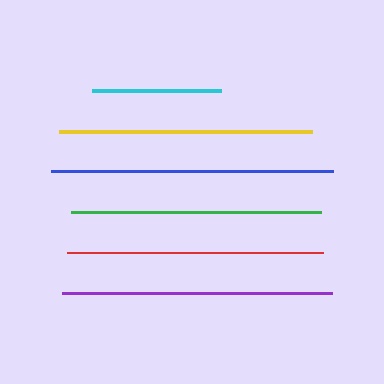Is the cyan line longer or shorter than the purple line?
The purple line is longer than the cyan line.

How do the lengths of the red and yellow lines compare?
The red and yellow lines are approximately the same length.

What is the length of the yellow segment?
The yellow segment is approximately 252 pixels long.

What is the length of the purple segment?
The purple segment is approximately 270 pixels long.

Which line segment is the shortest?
The cyan line is the shortest at approximately 129 pixels.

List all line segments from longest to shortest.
From longest to shortest: blue, purple, red, yellow, green, cyan.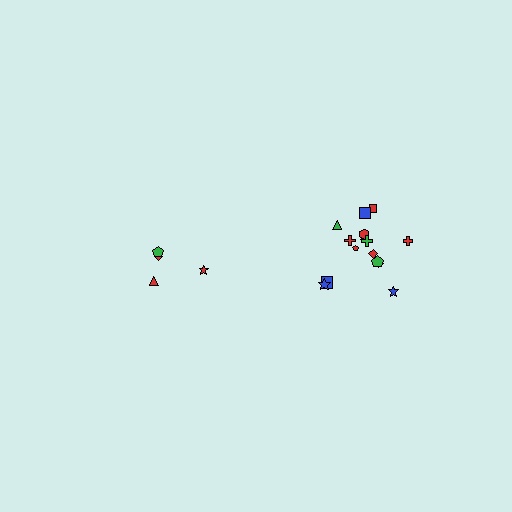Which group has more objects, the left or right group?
The right group.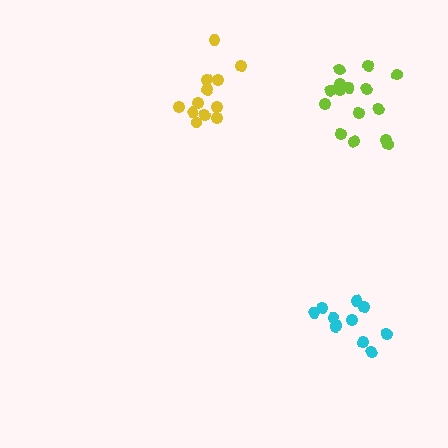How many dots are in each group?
Group 1: 12 dots, Group 2: 15 dots, Group 3: 11 dots (38 total).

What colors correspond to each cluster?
The clusters are colored: yellow, lime, cyan.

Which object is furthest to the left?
The yellow cluster is leftmost.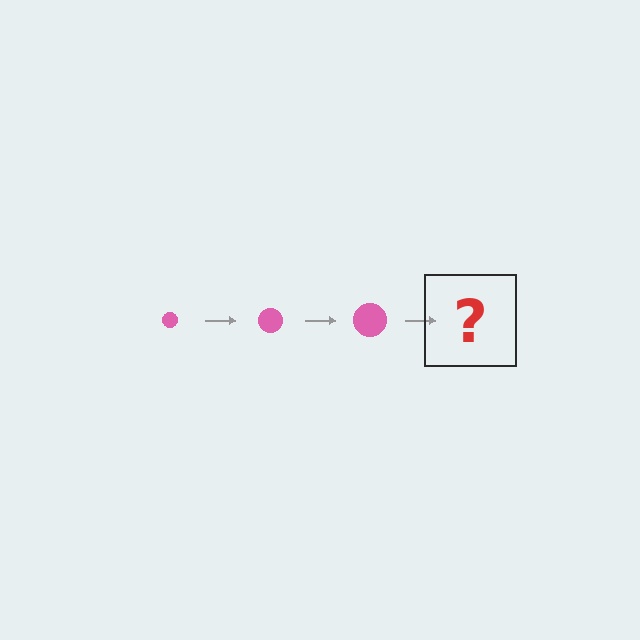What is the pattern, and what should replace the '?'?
The pattern is that the circle gets progressively larger each step. The '?' should be a pink circle, larger than the previous one.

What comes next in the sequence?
The next element should be a pink circle, larger than the previous one.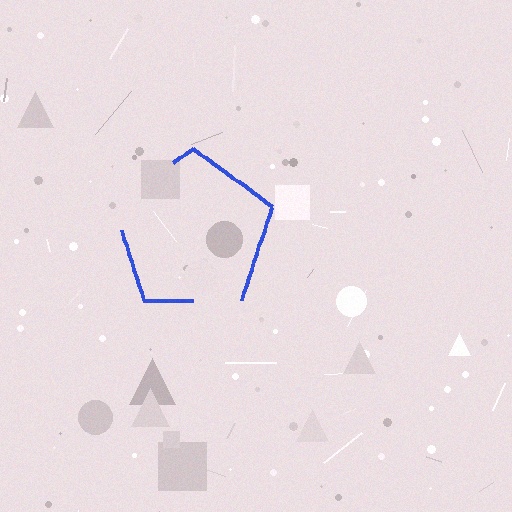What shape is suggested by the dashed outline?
The dashed outline suggests a pentagon.